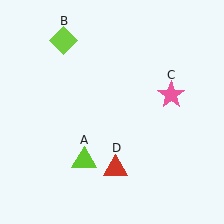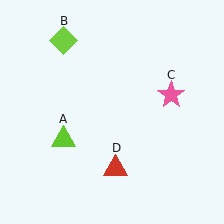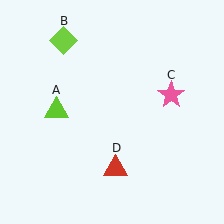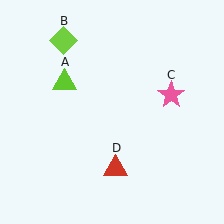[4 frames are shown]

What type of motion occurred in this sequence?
The lime triangle (object A) rotated clockwise around the center of the scene.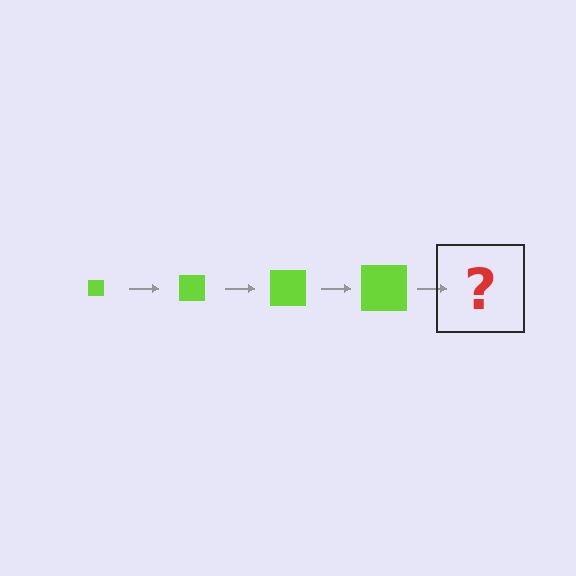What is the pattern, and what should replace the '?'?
The pattern is that the square gets progressively larger each step. The '?' should be a lime square, larger than the previous one.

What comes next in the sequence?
The next element should be a lime square, larger than the previous one.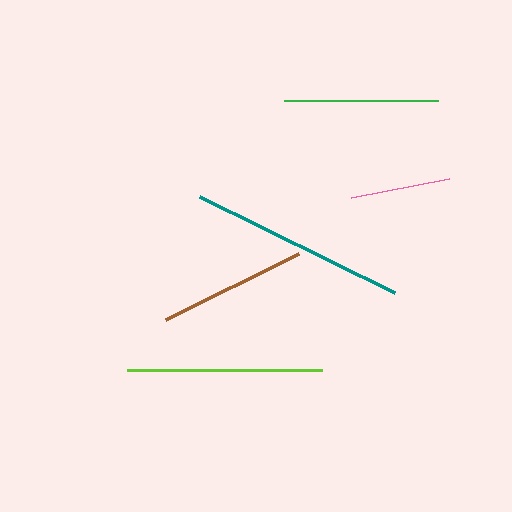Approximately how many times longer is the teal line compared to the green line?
The teal line is approximately 1.4 times the length of the green line.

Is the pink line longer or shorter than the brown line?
The brown line is longer than the pink line.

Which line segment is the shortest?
The pink line is the shortest at approximately 100 pixels.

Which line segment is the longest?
The teal line is the longest at approximately 217 pixels.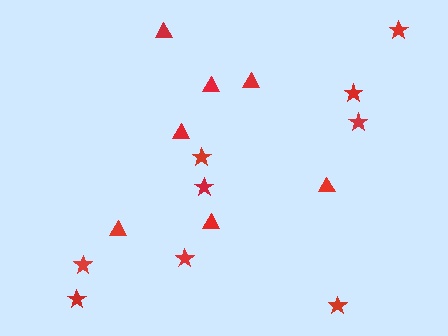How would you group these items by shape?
There are 2 groups: one group of stars (9) and one group of triangles (7).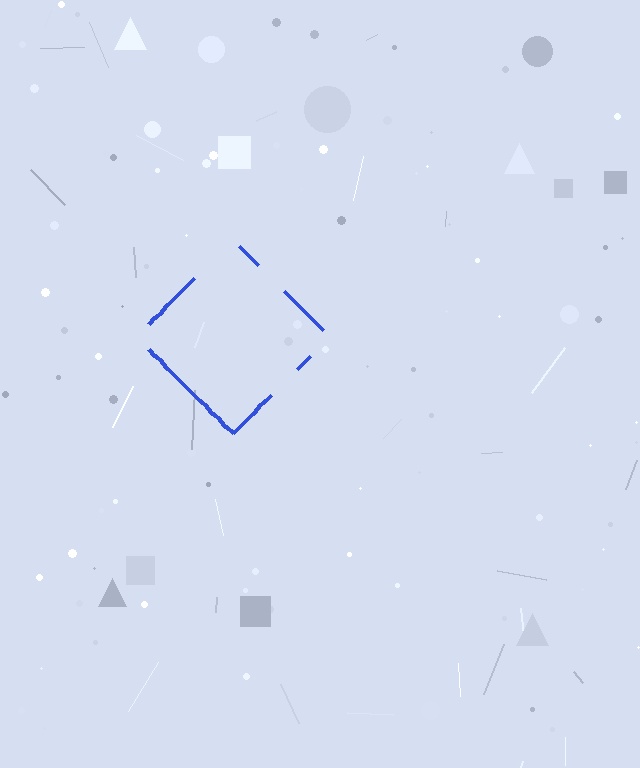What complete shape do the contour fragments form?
The contour fragments form a diamond.